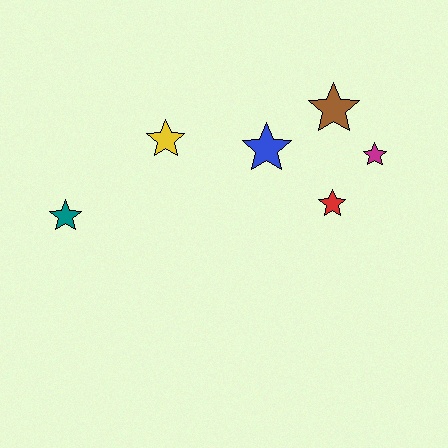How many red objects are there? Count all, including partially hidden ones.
There is 1 red object.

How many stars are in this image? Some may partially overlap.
There are 6 stars.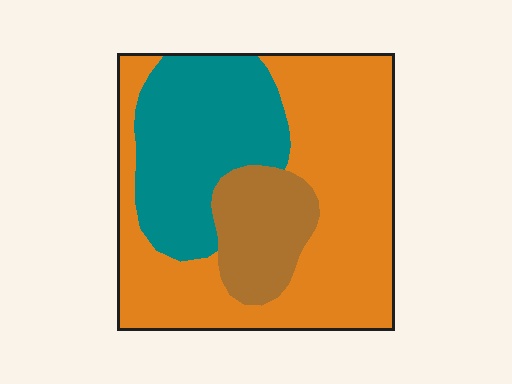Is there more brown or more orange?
Orange.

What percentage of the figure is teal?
Teal covers around 30% of the figure.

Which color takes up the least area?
Brown, at roughly 15%.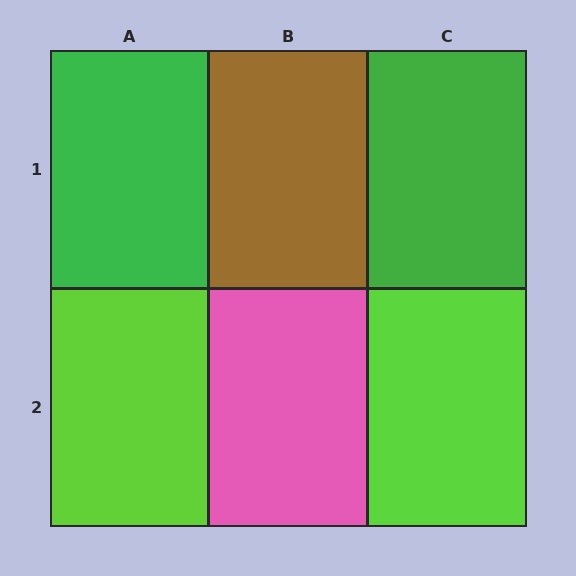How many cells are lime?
2 cells are lime.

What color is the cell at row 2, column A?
Lime.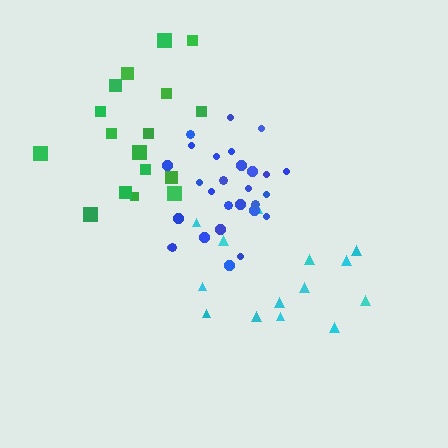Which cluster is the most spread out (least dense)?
Green.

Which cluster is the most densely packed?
Blue.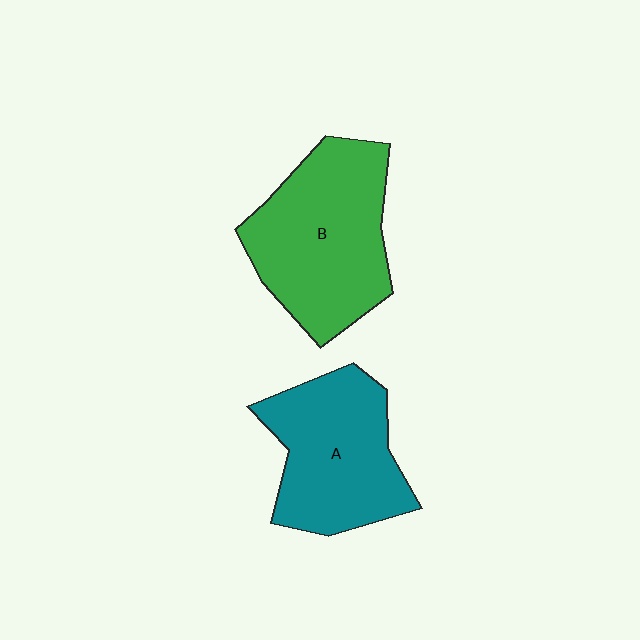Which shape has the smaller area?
Shape A (teal).